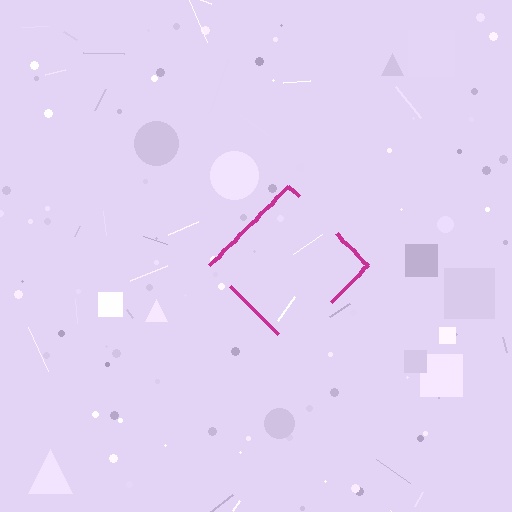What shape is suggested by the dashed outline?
The dashed outline suggests a diamond.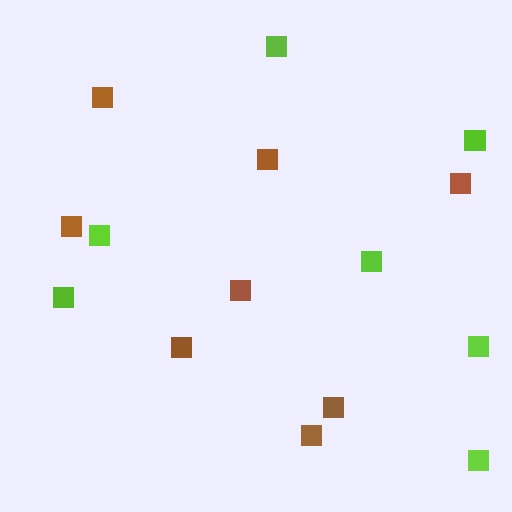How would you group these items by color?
There are 2 groups: one group of brown squares (8) and one group of lime squares (7).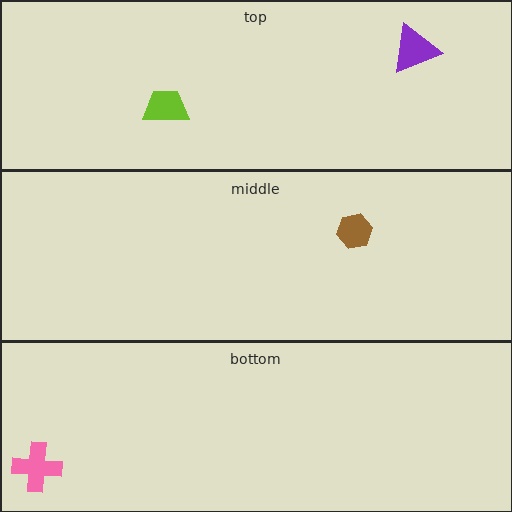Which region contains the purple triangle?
The top region.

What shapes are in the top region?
The purple triangle, the lime trapezoid.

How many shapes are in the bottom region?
1.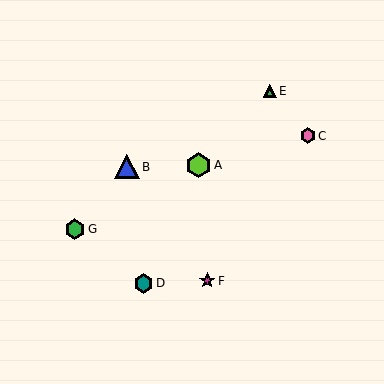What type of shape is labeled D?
Shape D is a teal hexagon.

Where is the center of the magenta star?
The center of the magenta star is at (207, 281).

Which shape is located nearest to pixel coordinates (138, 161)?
The blue triangle (labeled B) at (127, 167) is nearest to that location.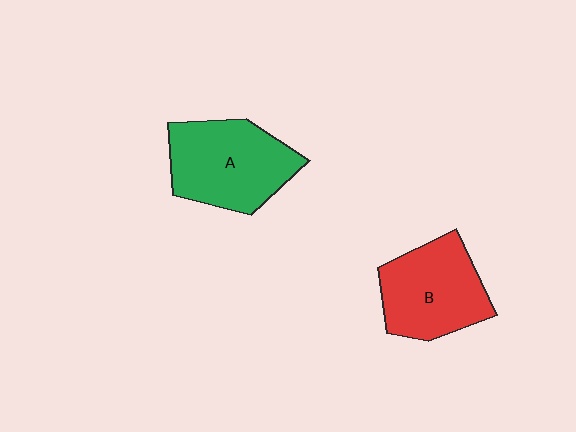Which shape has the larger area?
Shape A (green).